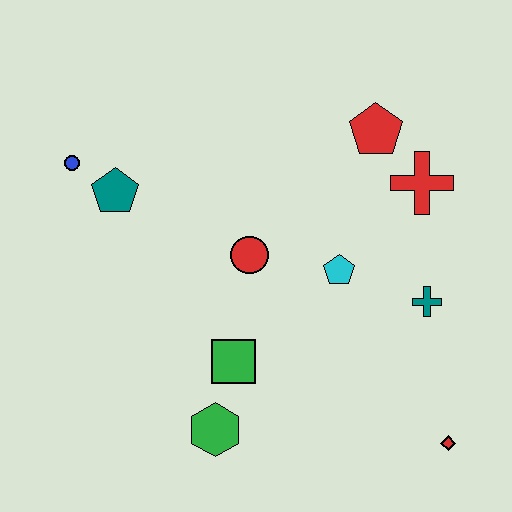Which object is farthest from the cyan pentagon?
The blue circle is farthest from the cyan pentagon.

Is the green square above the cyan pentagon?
No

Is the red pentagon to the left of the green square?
No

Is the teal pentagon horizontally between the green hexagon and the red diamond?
No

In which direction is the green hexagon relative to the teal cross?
The green hexagon is to the left of the teal cross.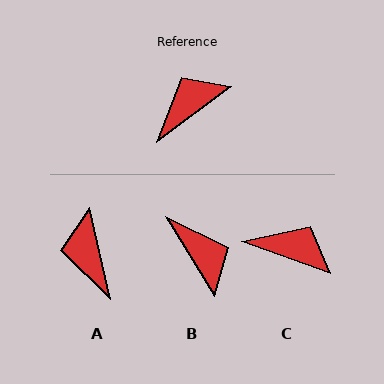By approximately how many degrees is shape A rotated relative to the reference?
Approximately 66 degrees counter-clockwise.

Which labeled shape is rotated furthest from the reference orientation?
B, about 95 degrees away.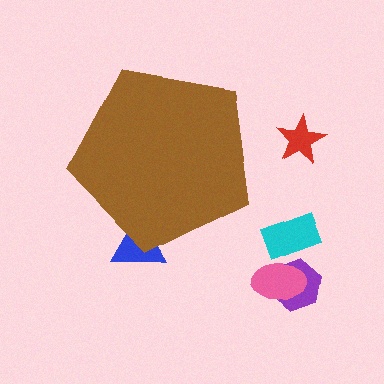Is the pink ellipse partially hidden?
No, the pink ellipse is fully visible.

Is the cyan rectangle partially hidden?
No, the cyan rectangle is fully visible.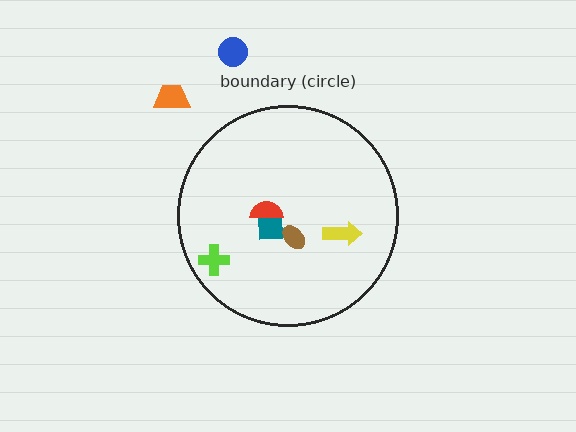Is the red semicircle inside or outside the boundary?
Inside.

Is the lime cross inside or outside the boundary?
Inside.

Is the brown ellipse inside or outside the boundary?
Inside.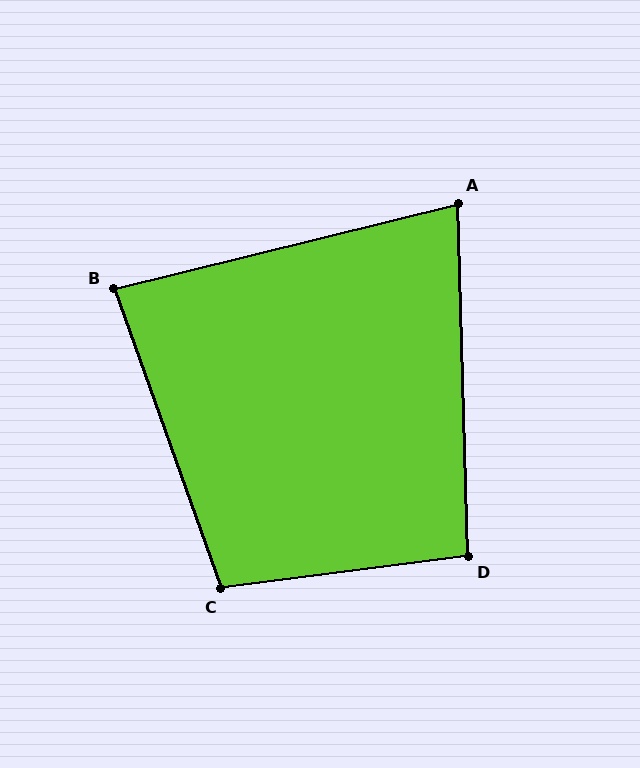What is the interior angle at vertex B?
Approximately 84 degrees (acute).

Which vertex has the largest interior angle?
C, at approximately 102 degrees.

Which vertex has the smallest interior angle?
A, at approximately 78 degrees.